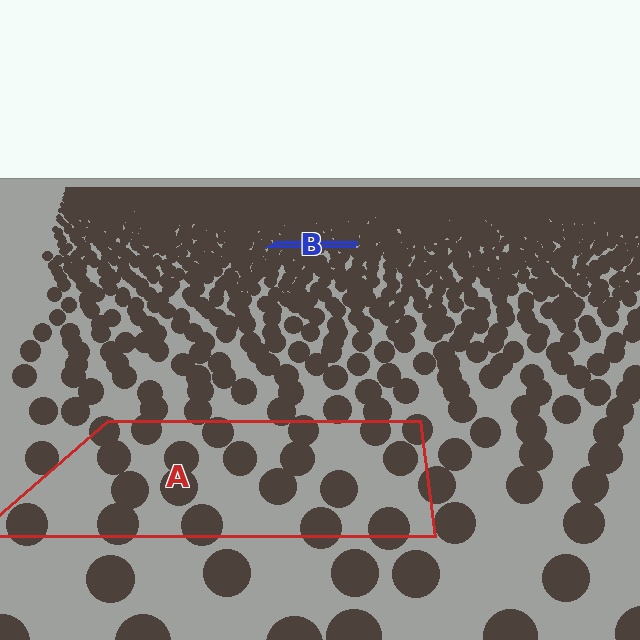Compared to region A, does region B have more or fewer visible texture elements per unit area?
Region B has more texture elements per unit area — they are packed more densely because it is farther away.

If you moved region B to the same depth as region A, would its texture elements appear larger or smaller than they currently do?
They would appear larger. At a closer depth, the same texture elements are projected at a bigger on-screen size.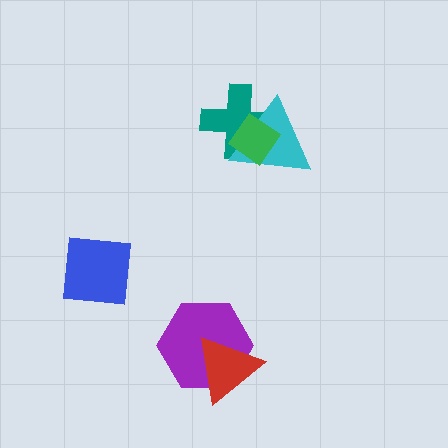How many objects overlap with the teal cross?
2 objects overlap with the teal cross.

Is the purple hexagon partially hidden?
Yes, it is partially covered by another shape.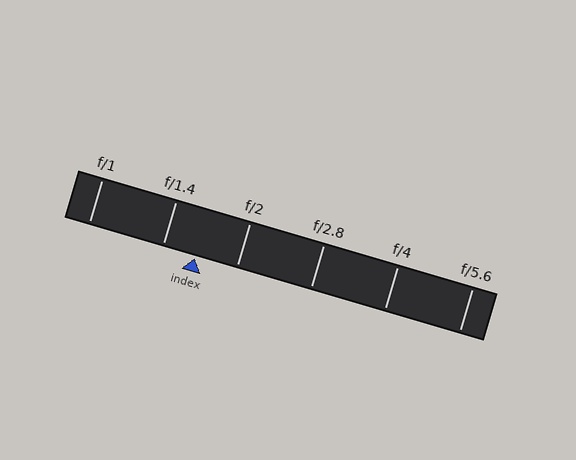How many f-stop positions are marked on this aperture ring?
There are 6 f-stop positions marked.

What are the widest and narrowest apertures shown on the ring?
The widest aperture shown is f/1 and the narrowest is f/5.6.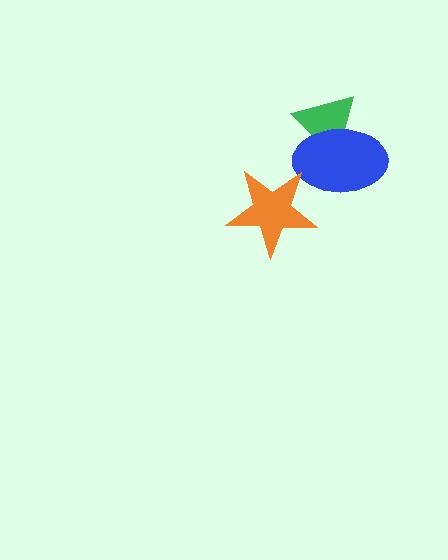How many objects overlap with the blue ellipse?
2 objects overlap with the blue ellipse.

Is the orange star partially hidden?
No, no other shape covers it.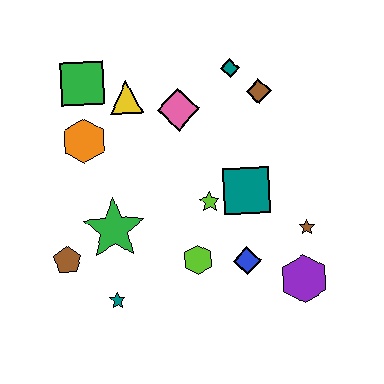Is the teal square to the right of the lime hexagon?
Yes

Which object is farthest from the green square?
The purple hexagon is farthest from the green square.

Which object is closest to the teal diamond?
The brown diamond is closest to the teal diamond.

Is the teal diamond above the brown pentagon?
Yes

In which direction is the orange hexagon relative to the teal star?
The orange hexagon is above the teal star.